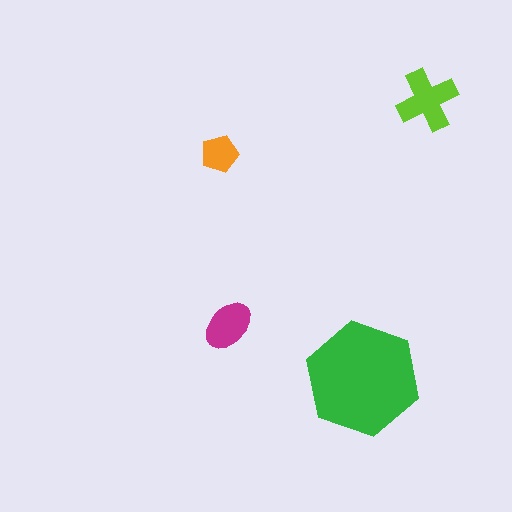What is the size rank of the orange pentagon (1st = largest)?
4th.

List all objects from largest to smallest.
The green hexagon, the lime cross, the magenta ellipse, the orange pentagon.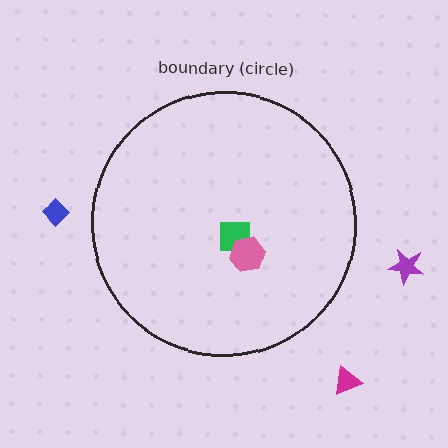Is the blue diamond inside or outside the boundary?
Outside.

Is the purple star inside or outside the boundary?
Outside.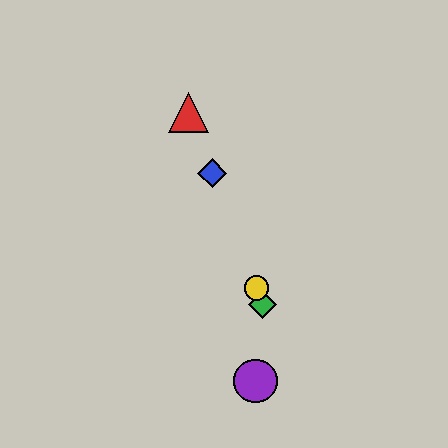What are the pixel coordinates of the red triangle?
The red triangle is at (189, 112).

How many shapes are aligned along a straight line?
4 shapes (the red triangle, the blue diamond, the green diamond, the yellow circle) are aligned along a straight line.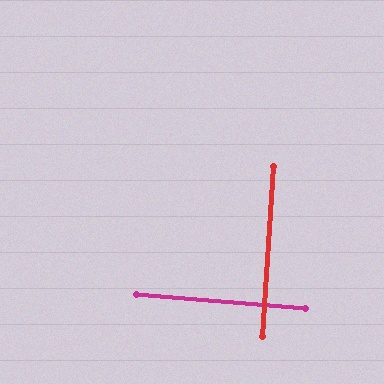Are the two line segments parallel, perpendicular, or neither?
Perpendicular — they meet at approximately 89°.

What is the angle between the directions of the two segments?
Approximately 89 degrees.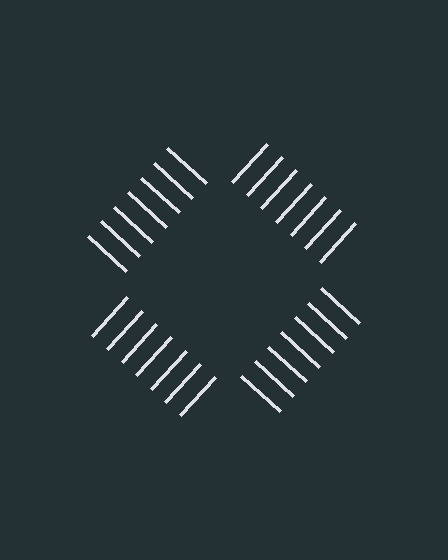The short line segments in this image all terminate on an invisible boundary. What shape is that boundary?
An illusory square — the line segments terminate on its edges but no continuous stroke is drawn.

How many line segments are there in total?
28 — 7 along each of the 4 edges.